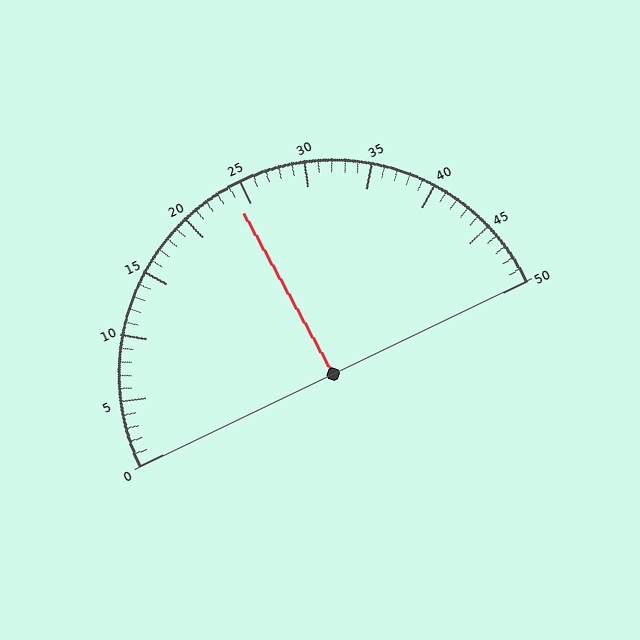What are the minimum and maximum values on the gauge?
The gauge ranges from 0 to 50.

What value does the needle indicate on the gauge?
The needle indicates approximately 24.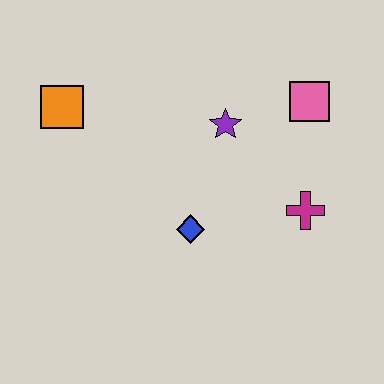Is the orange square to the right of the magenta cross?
No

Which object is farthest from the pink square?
The orange square is farthest from the pink square.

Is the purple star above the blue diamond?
Yes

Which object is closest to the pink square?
The purple star is closest to the pink square.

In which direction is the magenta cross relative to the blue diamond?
The magenta cross is to the right of the blue diamond.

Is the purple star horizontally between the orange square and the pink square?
Yes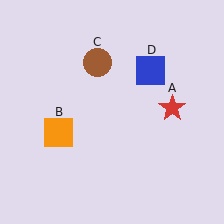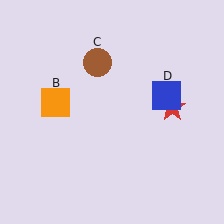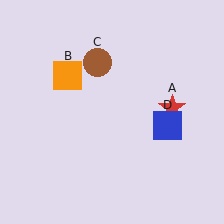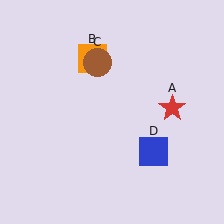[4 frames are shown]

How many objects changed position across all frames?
2 objects changed position: orange square (object B), blue square (object D).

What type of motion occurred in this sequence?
The orange square (object B), blue square (object D) rotated clockwise around the center of the scene.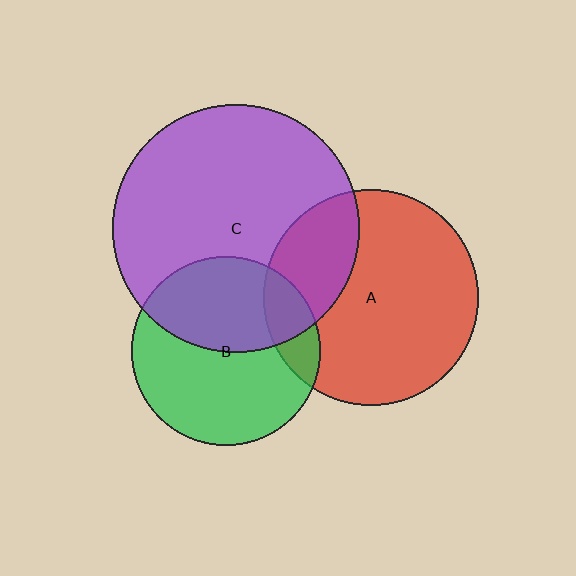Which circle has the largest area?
Circle C (purple).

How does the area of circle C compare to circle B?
Approximately 1.7 times.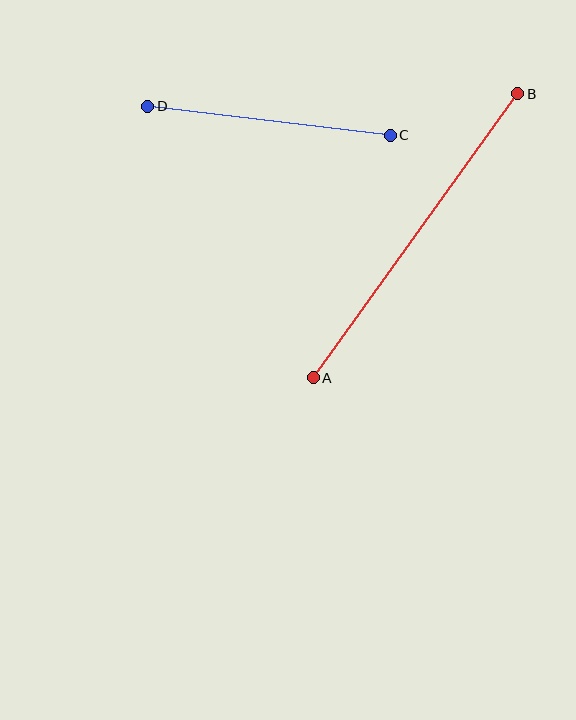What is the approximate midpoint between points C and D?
The midpoint is at approximately (269, 121) pixels.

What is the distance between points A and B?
The distance is approximately 350 pixels.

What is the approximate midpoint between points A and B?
The midpoint is at approximately (416, 236) pixels.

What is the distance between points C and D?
The distance is approximately 244 pixels.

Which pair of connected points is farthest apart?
Points A and B are farthest apart.